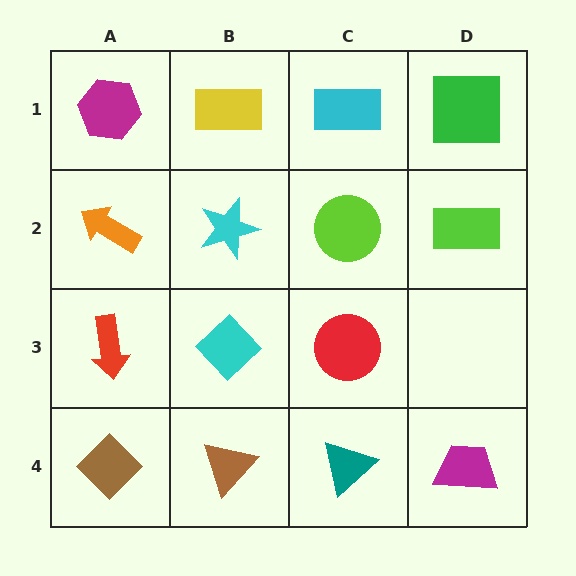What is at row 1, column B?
A yellow rectangle.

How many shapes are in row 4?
4 shapes.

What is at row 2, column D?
A lime rectangle.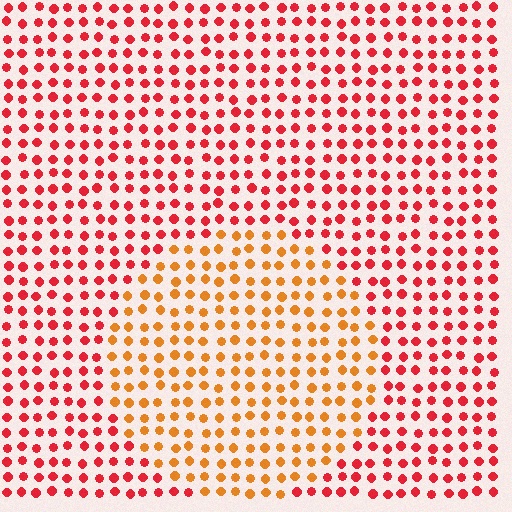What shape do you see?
I see a circle.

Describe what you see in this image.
The image is filled with small red elements in a uniform arrangement. A circle-shaped region is visible where the elements are tinted to a slightly different hue, forming a subtle color boundary.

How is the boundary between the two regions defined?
The boundary is defined purely by a slight shift in hue (about 36 degrees). Spacing, size, and orientation are identical on both sides.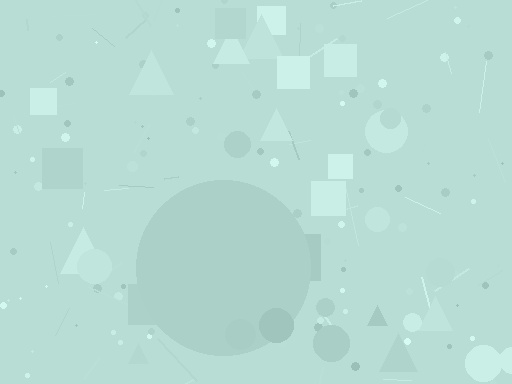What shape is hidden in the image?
A circle is hidden in the image.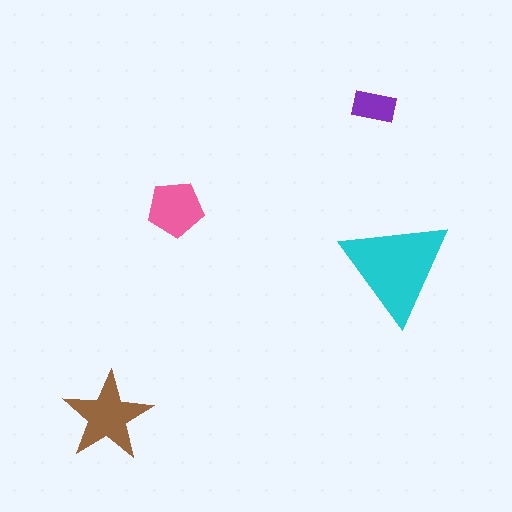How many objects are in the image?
There are 4 objects in the image.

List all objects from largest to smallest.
The cyan triangle, the brown star, the pink pentagon, the purple rectangle.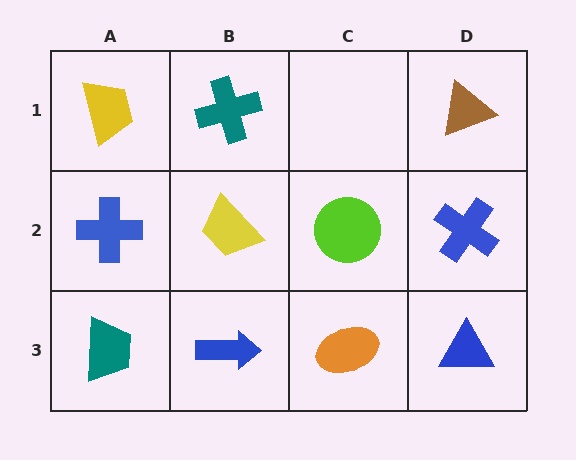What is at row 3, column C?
An orange ellipse.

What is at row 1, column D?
A brown triangle.